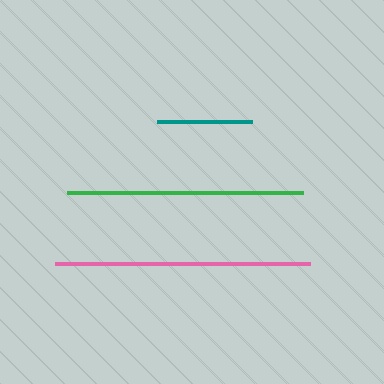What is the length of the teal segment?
The teal segment is approximately 95 pixels long.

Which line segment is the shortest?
The teal line is the shortest at approximately 95 pixels.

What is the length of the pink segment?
The pink segment is approximately 255 pixels long.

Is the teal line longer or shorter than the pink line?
The pink line is longer than the teal line.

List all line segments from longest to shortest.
From longest to shortest: pink, green, teal.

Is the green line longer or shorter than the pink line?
The pink line is longer than the green line.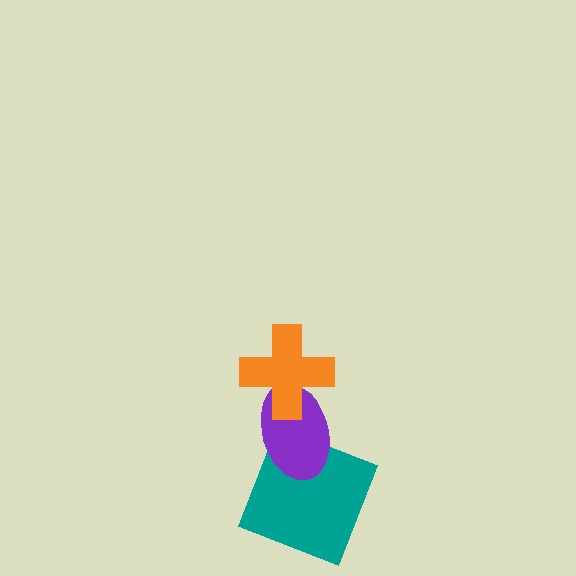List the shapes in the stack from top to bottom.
From top to bottom: the orange cross, the purple ellipse, the teal square.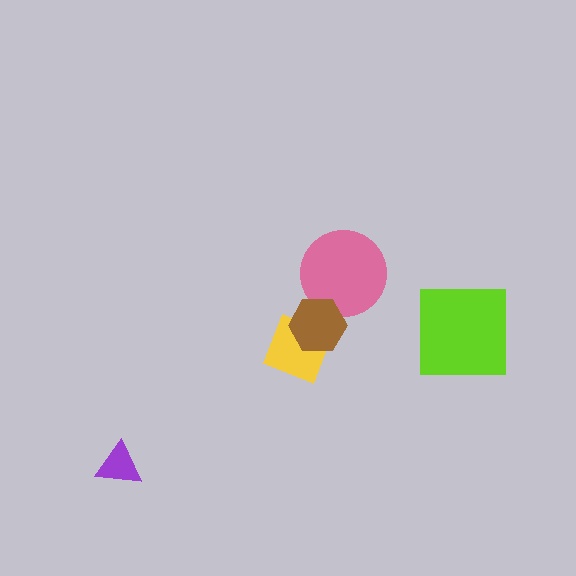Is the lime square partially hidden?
No, no other shape covers it.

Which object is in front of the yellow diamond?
The brown hexagon is in front of the yellow diamond.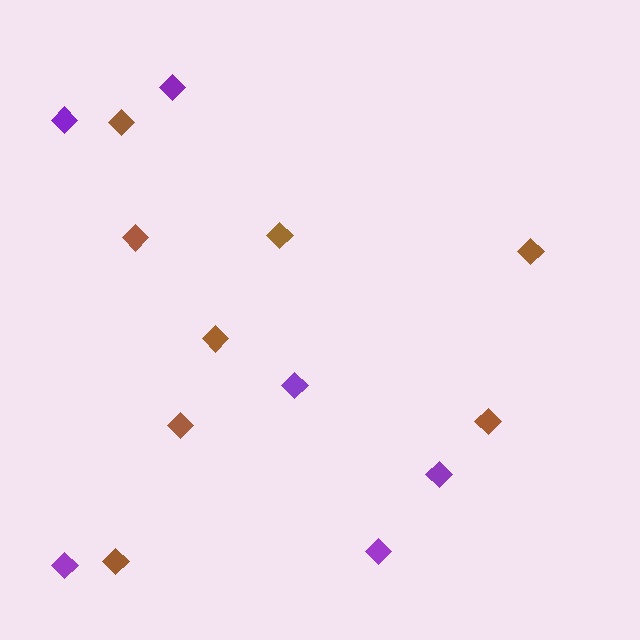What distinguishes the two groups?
There are 2 groups: one group of brown diamonds (8) and one group of purple diamonds (6).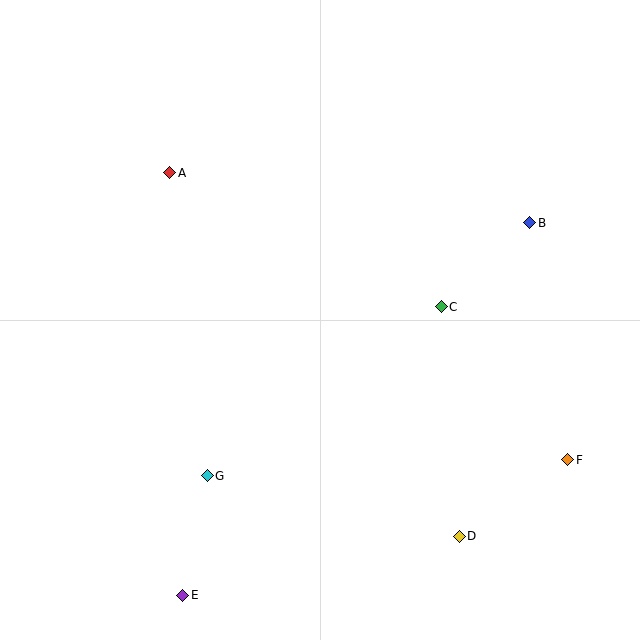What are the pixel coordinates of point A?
Point A is at (170, 173).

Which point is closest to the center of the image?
Point C at (441, 307) is closest to the center.